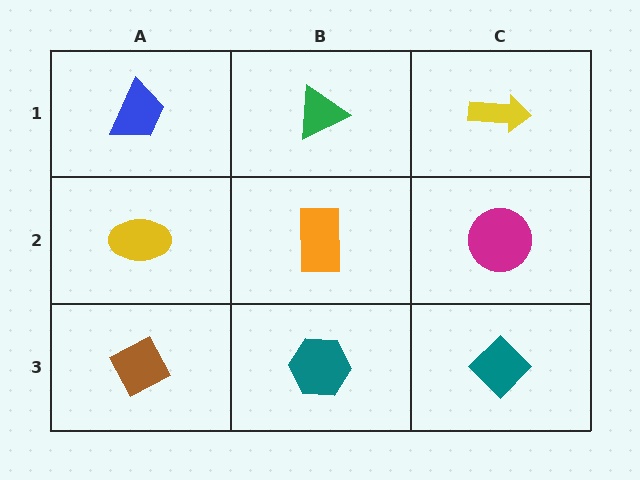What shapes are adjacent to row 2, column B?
A green triangle (row 1, column B), a teal hexagon (row 3, column B), a yellow ellipse (row 2, column A), a magenta circle (row 2, column C).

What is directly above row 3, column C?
A magenta circle.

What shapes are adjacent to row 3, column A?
A yellow ellipse (row 2, column A), a teal hexagon (row 3, column B).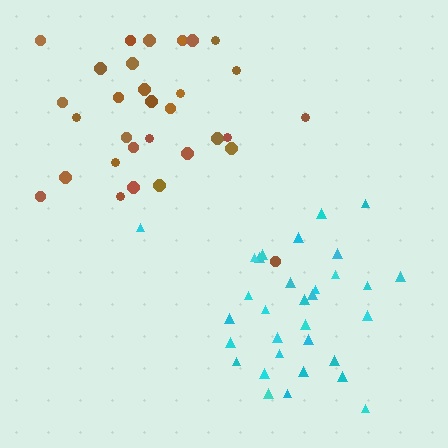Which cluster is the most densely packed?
Cyan.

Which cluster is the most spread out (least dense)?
Brown.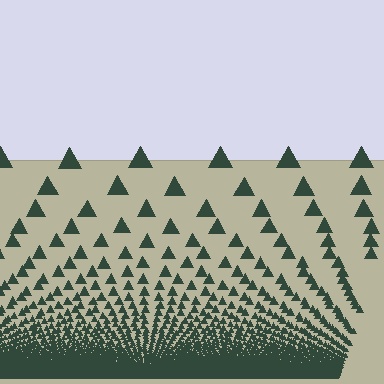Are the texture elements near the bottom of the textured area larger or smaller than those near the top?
Smaller. The gradient is inverted — elements near the bottom are smaller and denser.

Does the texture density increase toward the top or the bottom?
Density increases toward the bottom.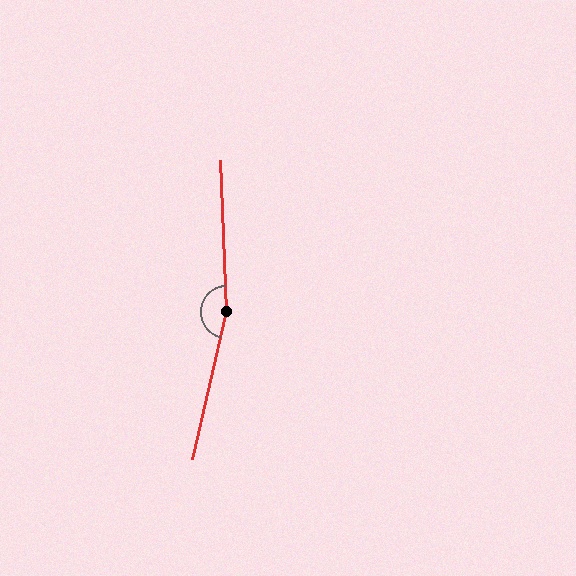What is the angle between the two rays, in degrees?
Approximately 165 degrees.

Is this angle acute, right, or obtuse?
It is obtuse.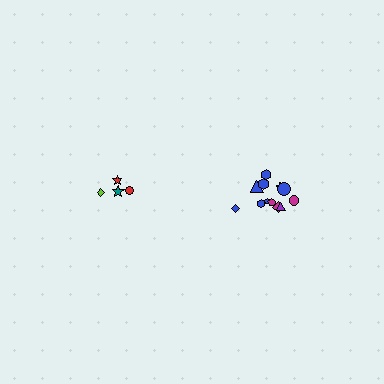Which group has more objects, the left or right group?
The right group.